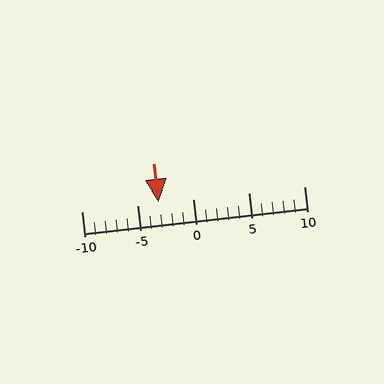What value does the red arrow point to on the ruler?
The red arrow points to approximately -3.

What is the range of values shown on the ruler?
The ruler shows values from -10 to 10.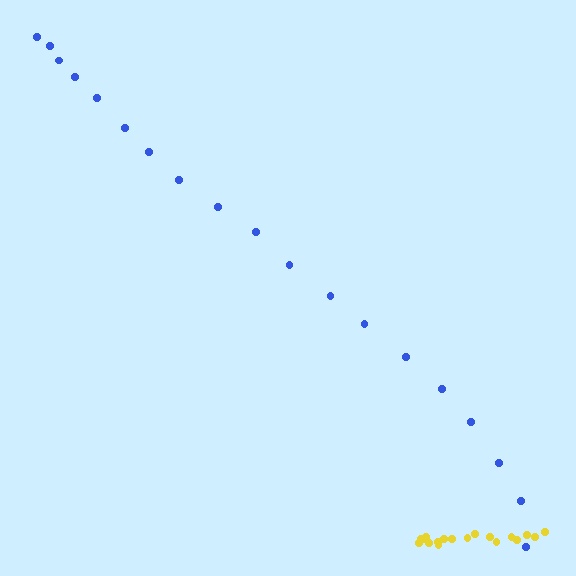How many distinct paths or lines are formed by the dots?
There are 2 distinct paths.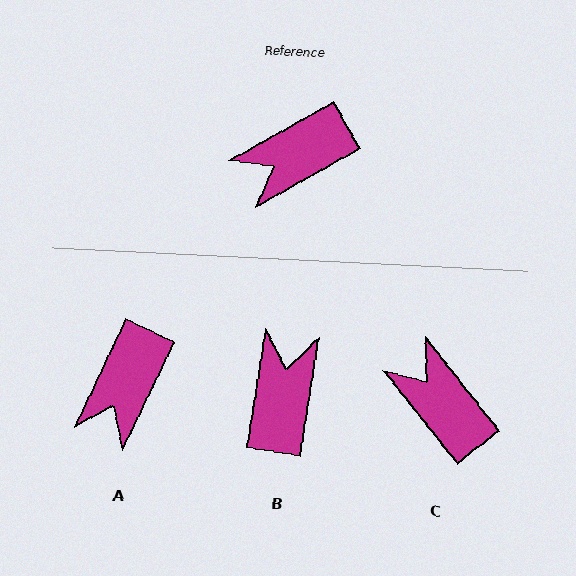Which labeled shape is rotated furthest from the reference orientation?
B, about 128 degrees away.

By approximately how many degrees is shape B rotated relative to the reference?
Approximately 128 degrees clockwise.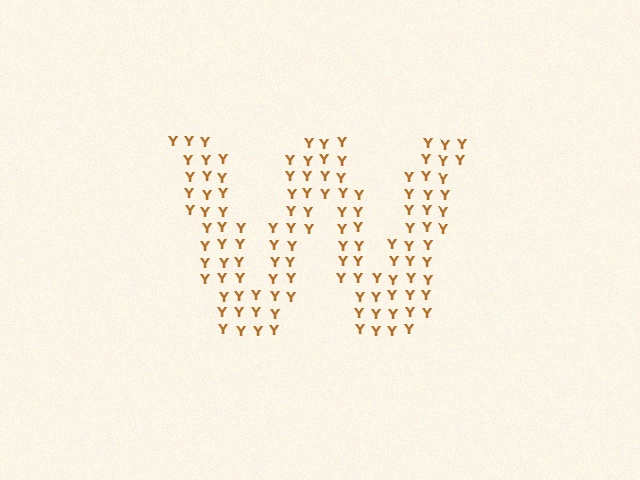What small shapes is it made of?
It is made of small letter Y's.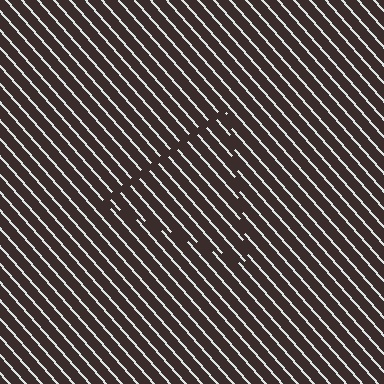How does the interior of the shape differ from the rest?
The interior of the shape contains the same grating, shifted by half a period — the contour is defined by the phase discontinuity where line-ends from the inner and outer gratings abut.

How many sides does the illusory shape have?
3 sides — the line-ends trace a triangle.